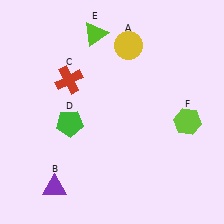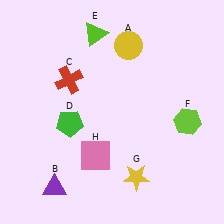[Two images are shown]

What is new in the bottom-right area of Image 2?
A yellow star (G) was added in the bottom-right area of Image 2.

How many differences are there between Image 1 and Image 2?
There are 2 differences between the two images.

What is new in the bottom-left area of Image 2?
A pink square (H) was added in the bottom-left area of Image 2.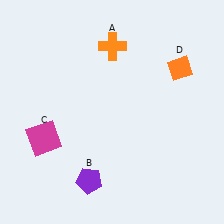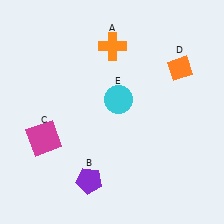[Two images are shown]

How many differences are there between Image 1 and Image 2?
There is 1 difference between the two images.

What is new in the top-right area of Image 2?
A cyan circle (E) was added in the top-right area of Image 2.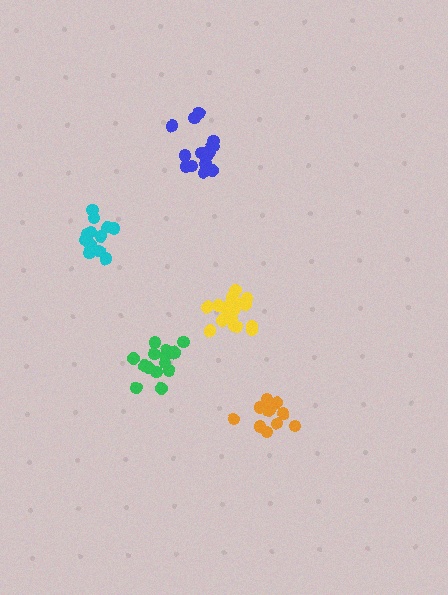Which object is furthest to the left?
The cyan cluster is leftmost.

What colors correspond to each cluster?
The clusters are colored: cyan, blue, orange, yellow, green.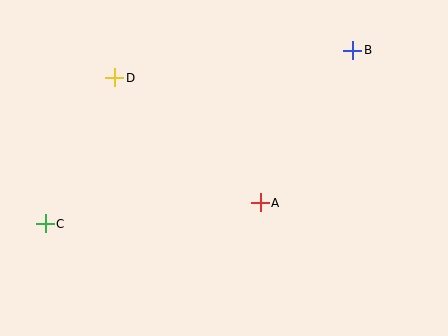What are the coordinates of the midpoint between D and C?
The midpoint between D and C is at (80, 151).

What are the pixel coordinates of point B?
Point B is at (353, 50).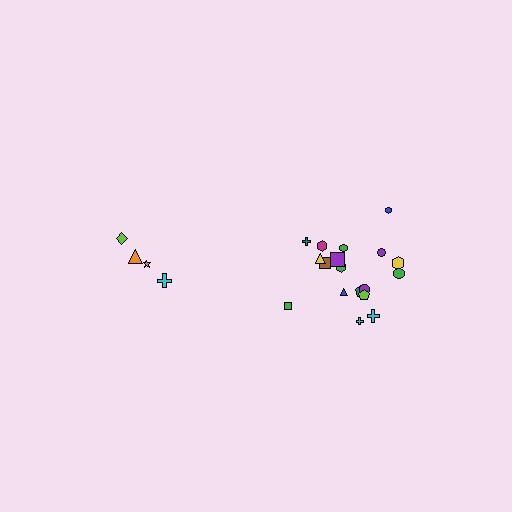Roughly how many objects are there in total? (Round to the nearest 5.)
Roughly 20 objects in total.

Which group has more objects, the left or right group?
The right group.